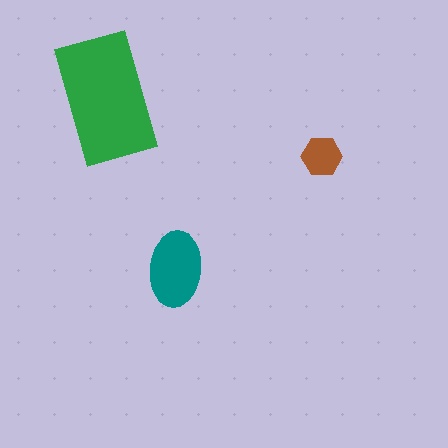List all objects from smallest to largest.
The brown hexagon, the teal ellipse, the green rectangle.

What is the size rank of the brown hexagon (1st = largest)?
3rd.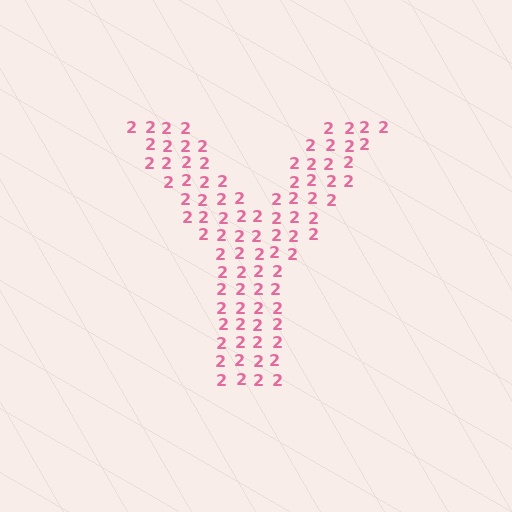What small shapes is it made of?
It is made of small digit 2's.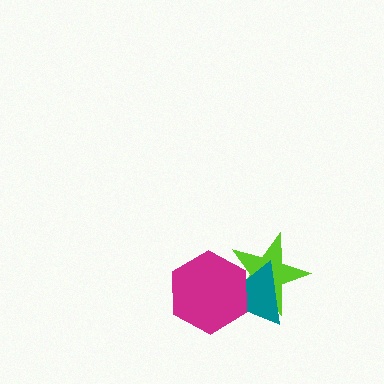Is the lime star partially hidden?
Yes, it is partially covered by another shape.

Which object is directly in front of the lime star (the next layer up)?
The teal triangle is directly in front of the lime star.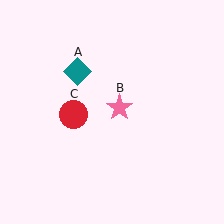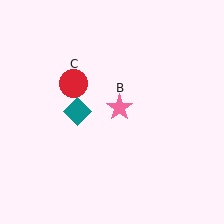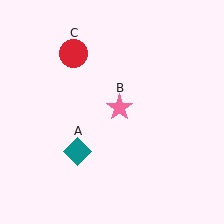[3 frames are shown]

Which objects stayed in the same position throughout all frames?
Pink star (object B) remained stationary.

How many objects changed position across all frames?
2 objects changed position: teal diamond (object A), red circle (object C).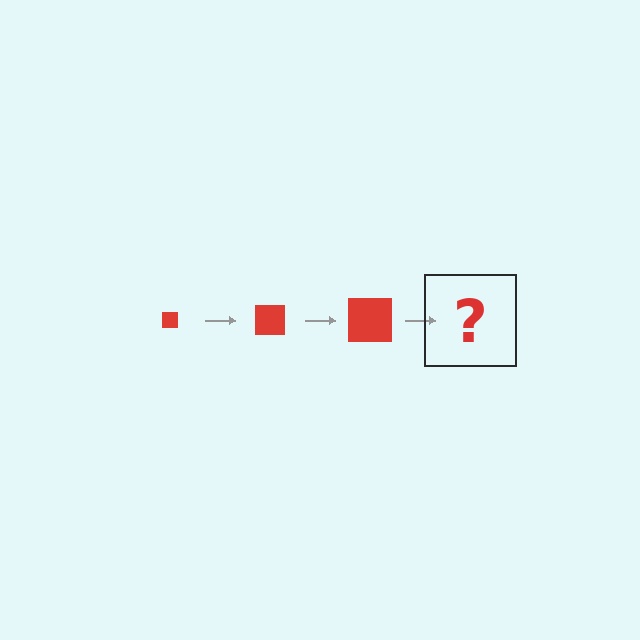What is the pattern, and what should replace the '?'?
The pattern is that the square gets progressively larger each step. The '?' should be a red square, larger than the previous one.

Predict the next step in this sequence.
The next step is a red square, larger than the previous one.